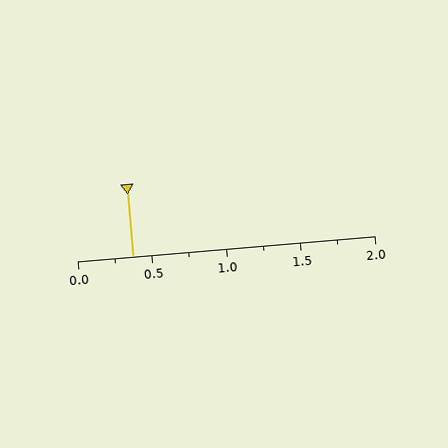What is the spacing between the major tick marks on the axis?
The major ticks are spaced 0.5 apart.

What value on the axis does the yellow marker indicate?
The marker indicates approximately 0.38.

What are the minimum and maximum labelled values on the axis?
The axis runs from 0.0 to 2.0.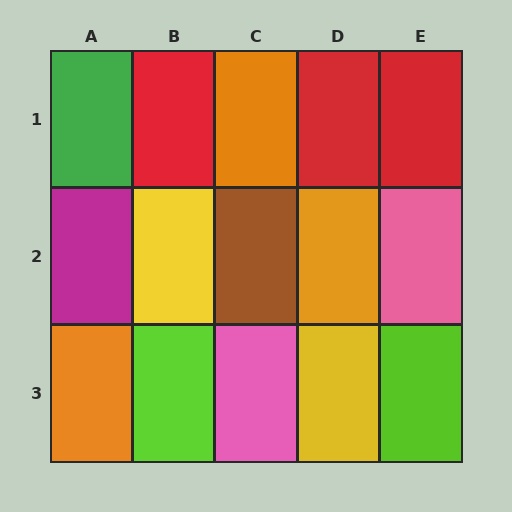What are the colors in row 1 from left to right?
Green, red, orange, red, red.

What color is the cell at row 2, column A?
Magenta.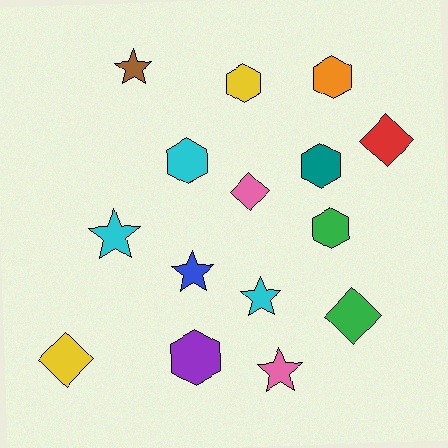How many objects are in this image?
There are 15 objects.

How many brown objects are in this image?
There is 1 brown object.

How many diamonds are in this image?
There are 4 diamonds.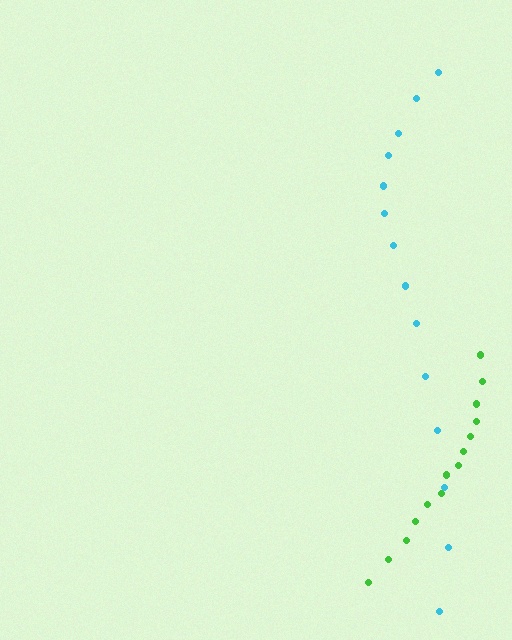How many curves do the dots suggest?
There are 2 distinct paths.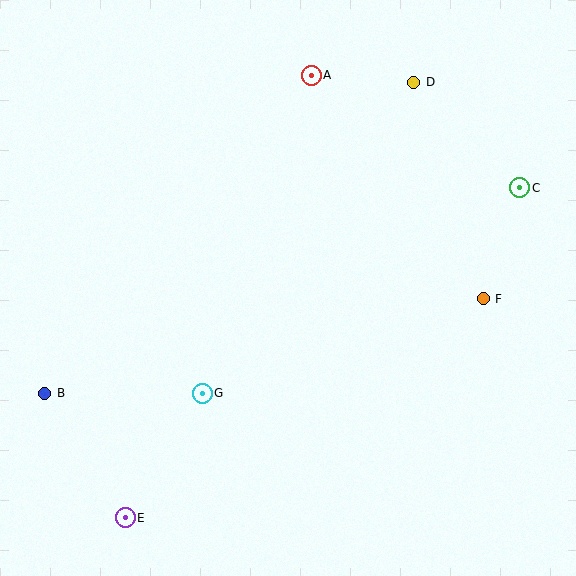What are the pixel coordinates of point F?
Point F is at (483, 299).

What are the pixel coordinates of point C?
Point C is at (520, 188).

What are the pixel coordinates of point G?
Point G is at (202, 393).